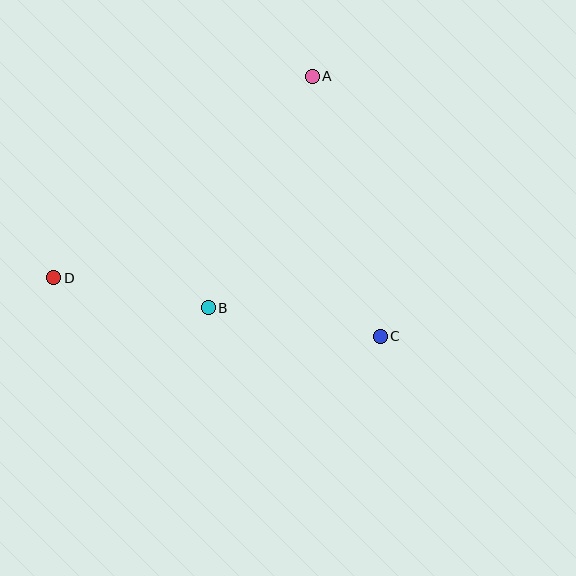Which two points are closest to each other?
Points B and D are closest to each other.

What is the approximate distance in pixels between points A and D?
The distance between A and D is approximately 328 pixels.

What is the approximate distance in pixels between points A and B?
The distance between A and B is approximately 253 pixels.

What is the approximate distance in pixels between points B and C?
The distance between B and C is approximately 174 pixels.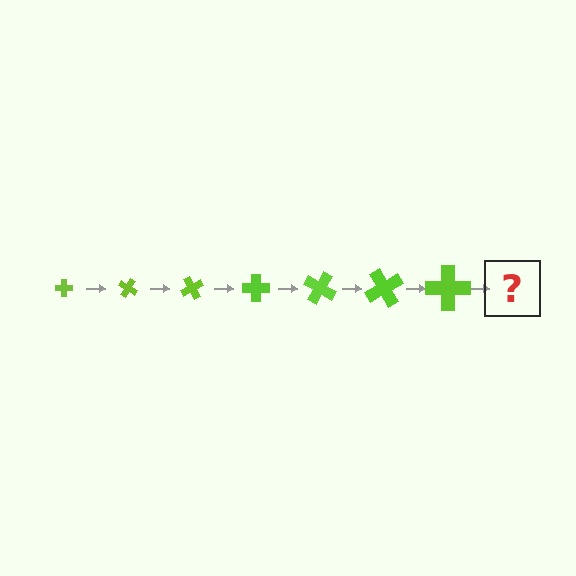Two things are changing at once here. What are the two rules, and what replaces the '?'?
The two rules are that the cross grows larger each step and it rotates 30 degrees each step. The '?' should be a cross, larger than the previous one and rotated 210 degrees from the start.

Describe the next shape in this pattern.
It should be a cross, larger than the previous one and rotated 210 degrees from the start.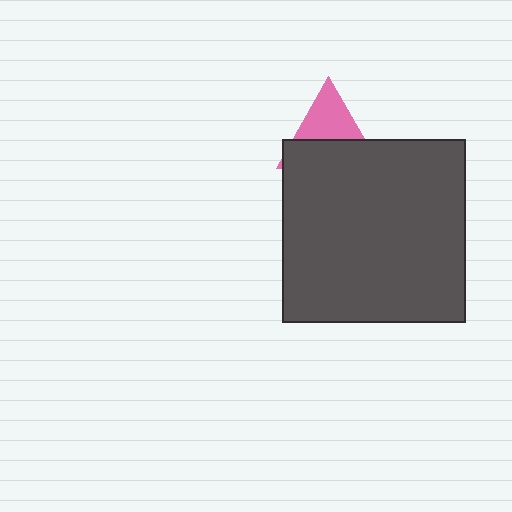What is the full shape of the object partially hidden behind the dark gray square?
The partially hidden object is a pink triangle.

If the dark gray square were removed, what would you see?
You would see the complete pink triangle.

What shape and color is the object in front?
The object in front is a dark gray square.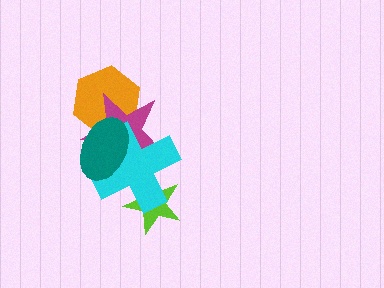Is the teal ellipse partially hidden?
No, no other shape covers it.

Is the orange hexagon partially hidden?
Yes, it is partially covered by another shape.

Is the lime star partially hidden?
Yes, it is partially covered by another shape.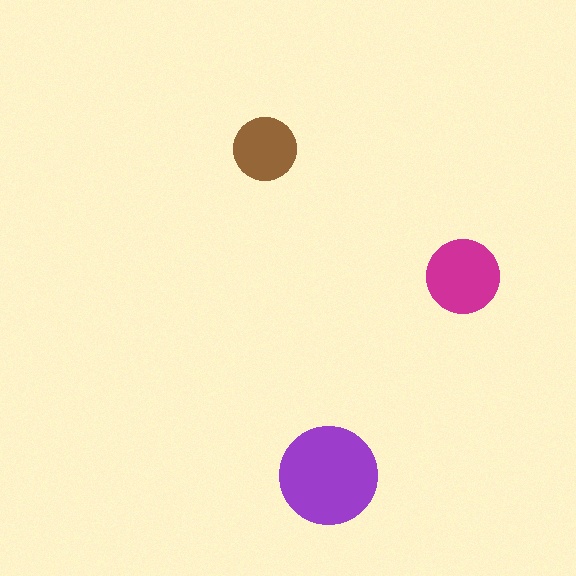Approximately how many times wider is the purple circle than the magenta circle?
About 1.5 times wider.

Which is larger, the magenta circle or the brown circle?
The magenta one.